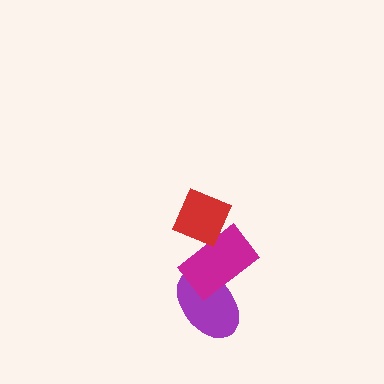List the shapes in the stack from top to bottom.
From top to bottom: the red diamond, the magenta rectangle, the purple ellipse.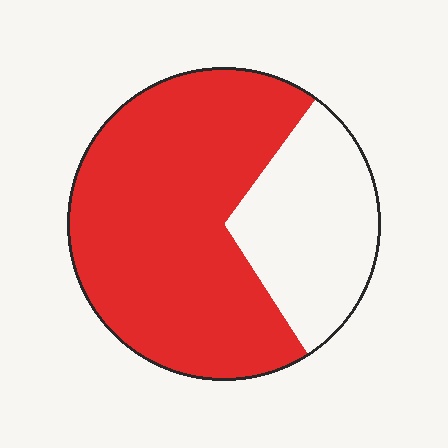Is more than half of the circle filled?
Yes.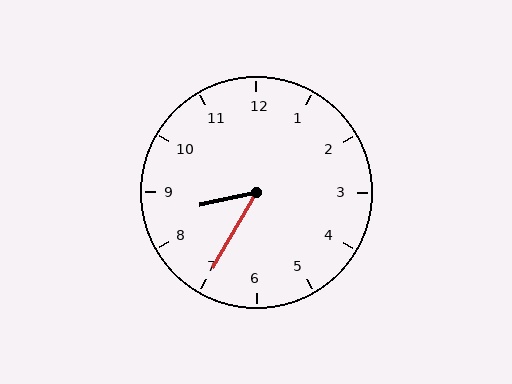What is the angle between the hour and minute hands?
Approximately 48 degrees.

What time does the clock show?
8:35.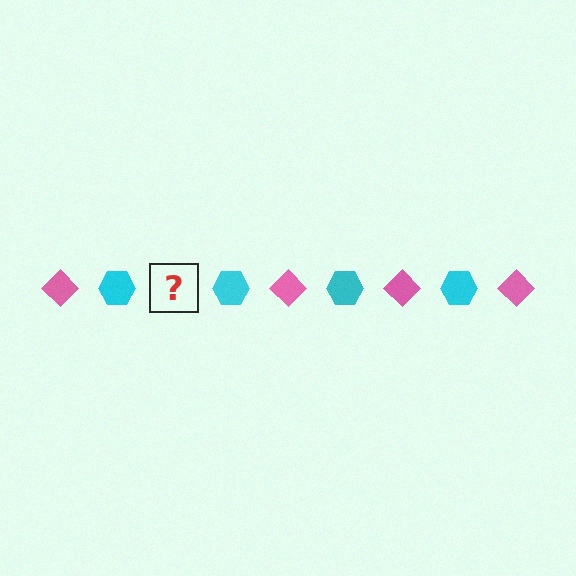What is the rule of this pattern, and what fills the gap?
The rule is that the pattern alternates between pink diamond and cyan hexagon. The gap should be filled with a pink diamond.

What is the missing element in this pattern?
The missing element is a pink diamond.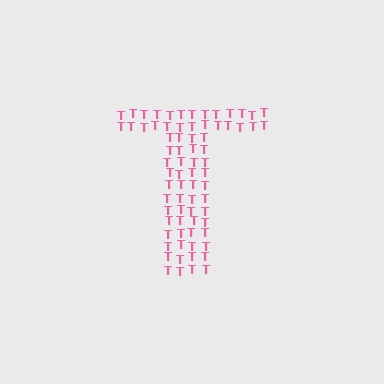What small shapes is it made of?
It is made of small letter T's.